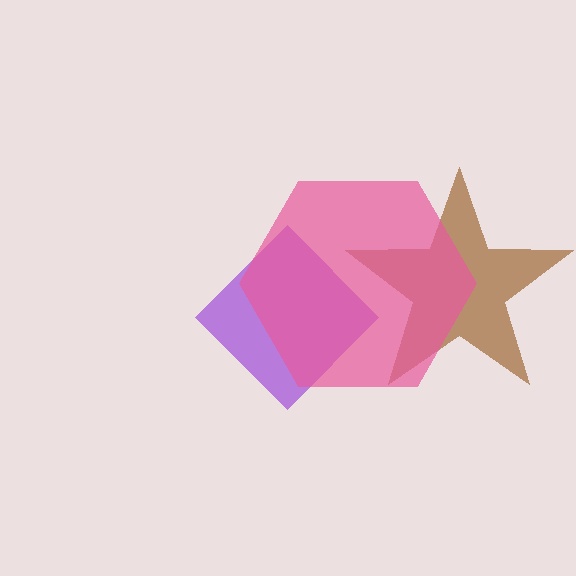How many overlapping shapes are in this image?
There are 3 overlapping shapes in the image.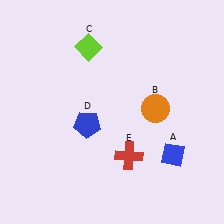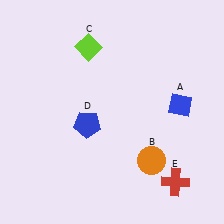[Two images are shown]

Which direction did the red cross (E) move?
The red cross (E) moved right.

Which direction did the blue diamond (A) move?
The blue diamond (A) moved up.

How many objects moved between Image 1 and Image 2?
3 objects moved between the two images.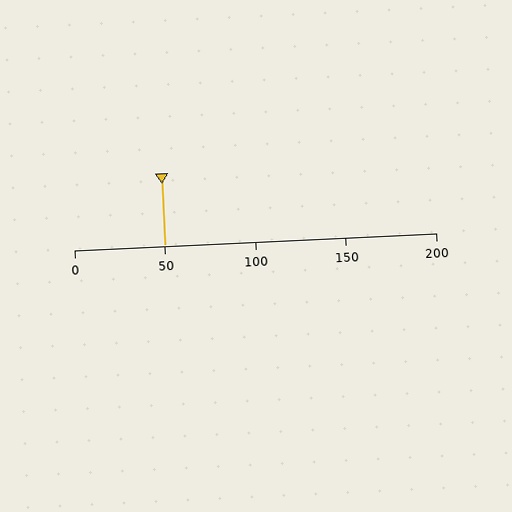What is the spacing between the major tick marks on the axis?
The major ticks are spaced 50 apart.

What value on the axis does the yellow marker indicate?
The marker indicates approximately 50.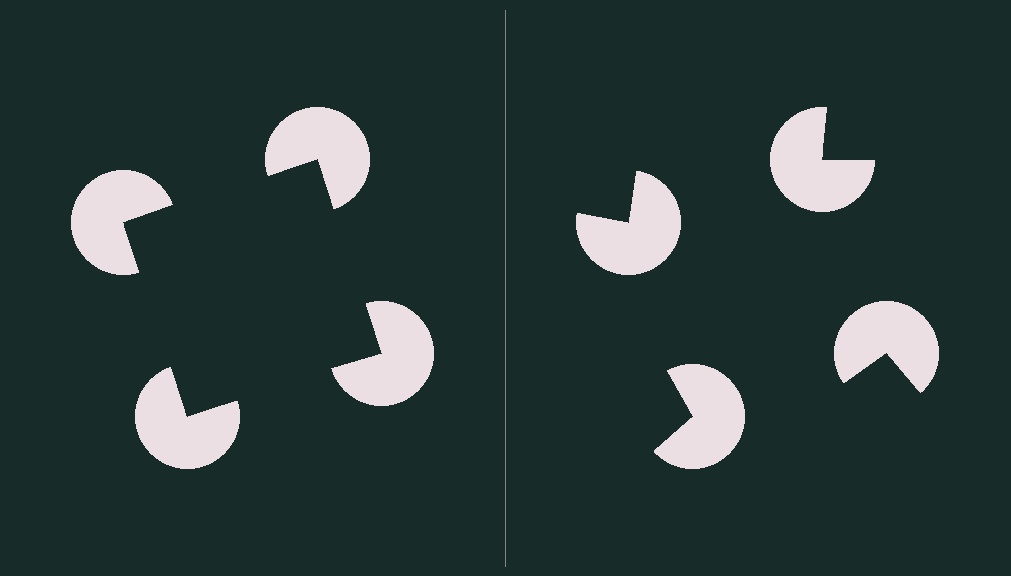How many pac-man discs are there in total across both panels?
8 — 4 on each side.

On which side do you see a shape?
An illusory square appears on the left side. On the right side the wedge cuts are rotated, so no coherent shape forms.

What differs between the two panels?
The pac-man discs are positioned identically on both sides; only the wedge orientations differ. On the left they align to a square; on the right they are misaligned.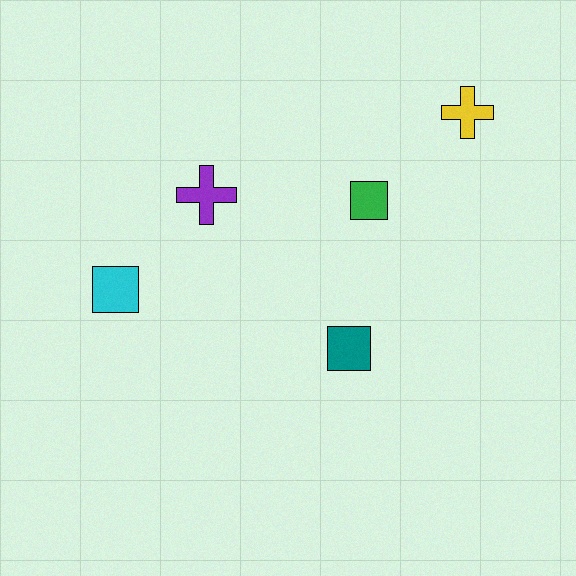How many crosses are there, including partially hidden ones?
There are 2 crosses.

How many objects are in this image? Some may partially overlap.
There are 5 objects.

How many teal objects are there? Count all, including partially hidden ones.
There is 1 teal object.